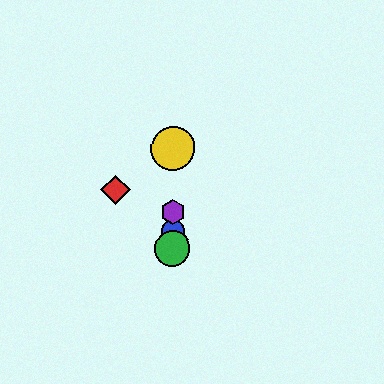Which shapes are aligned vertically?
The blue circle, the green circle, the yellow circle, the purple hexagon are aligned vertically.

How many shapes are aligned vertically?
4 shapes (the blue circle, the green circle, the yellow circle, the purple hexagon) are aligned vertically.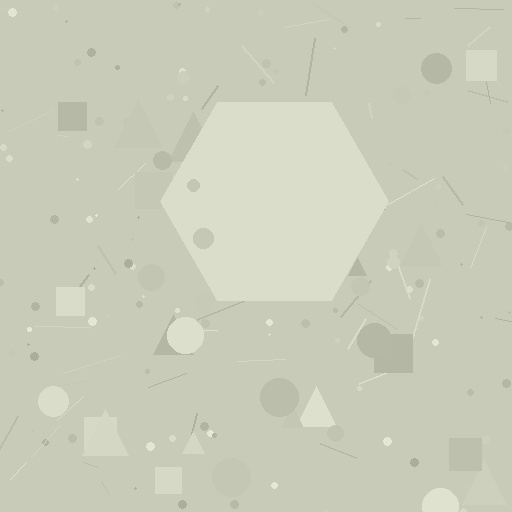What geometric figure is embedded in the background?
A hexagon is embedded in the background.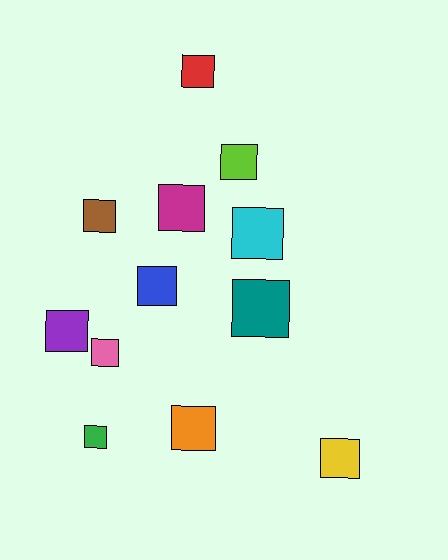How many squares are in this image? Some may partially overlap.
There are 12 squares.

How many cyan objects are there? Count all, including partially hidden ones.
There is 1 cyan object.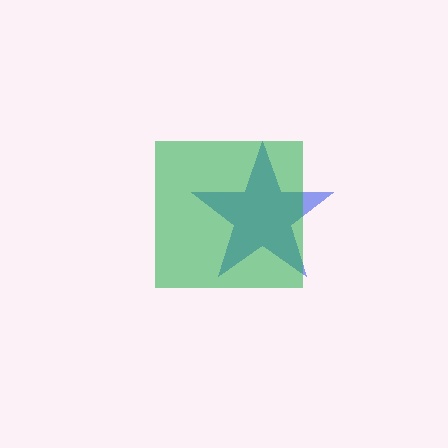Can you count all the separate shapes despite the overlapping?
Yes, there are 2 separate shapes.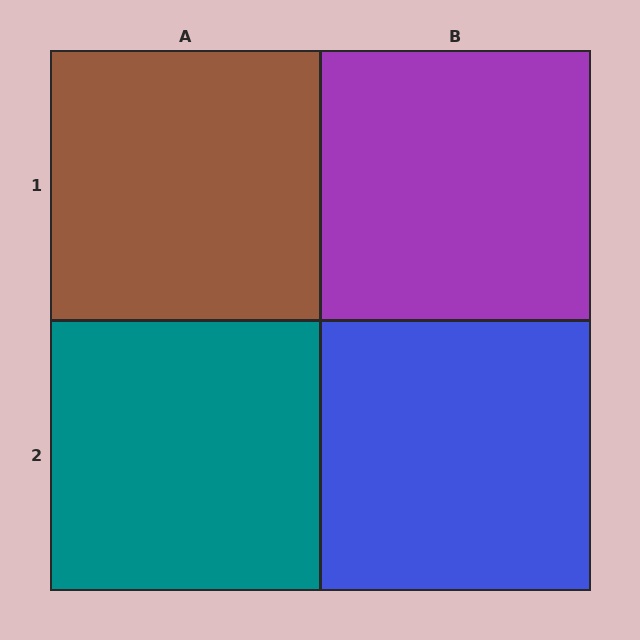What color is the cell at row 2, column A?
Teal.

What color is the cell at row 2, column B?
Blue.